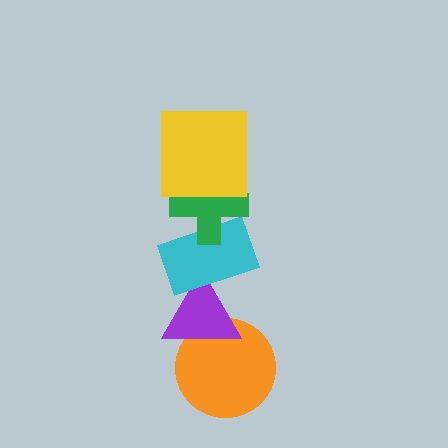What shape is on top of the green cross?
The yellow square is on top of the green cross.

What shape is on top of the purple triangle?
The cyan rectangle is on top of the purple triangle.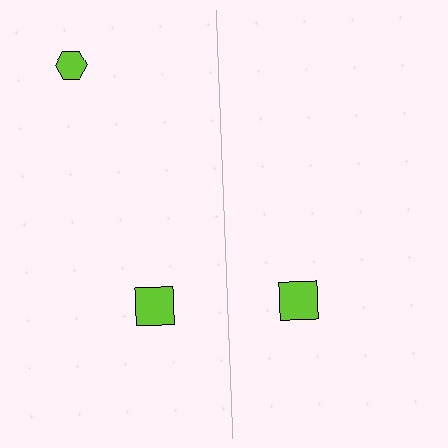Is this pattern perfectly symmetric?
No, the pattern is not perfectly symmetric. A lime hexagon is missing from the right side.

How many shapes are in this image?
There are 3 shapes in this image.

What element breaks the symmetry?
A lime hexagon is missing from the right side.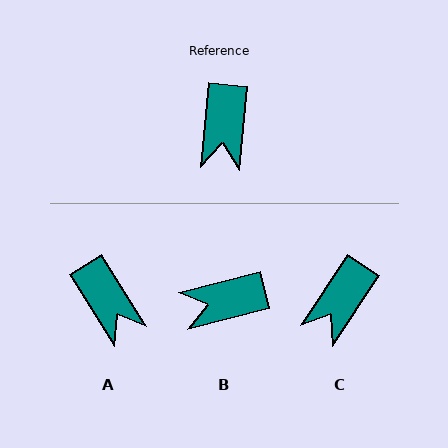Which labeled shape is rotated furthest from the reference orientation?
B, about 70 degrees away.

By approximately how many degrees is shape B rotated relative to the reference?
Approximately 70 degrees clockwise.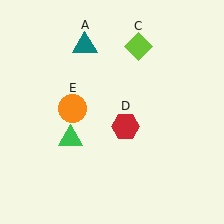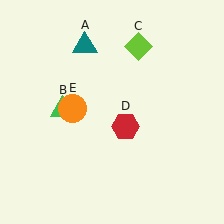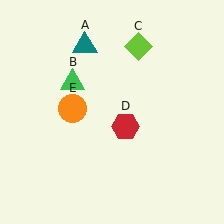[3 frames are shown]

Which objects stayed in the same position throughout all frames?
Teal triangle (object A) and lime diamond (object C) and red hexagon (object D) and orange circle (object E) remained stationary.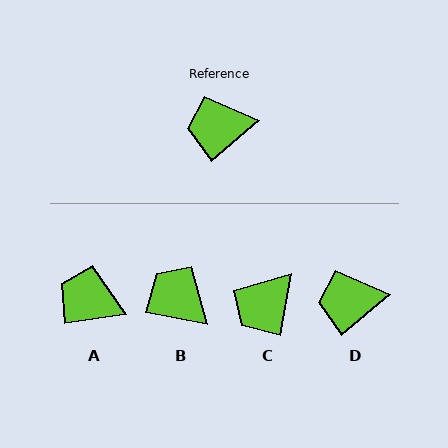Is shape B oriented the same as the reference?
No, it is off by about 51 degrees.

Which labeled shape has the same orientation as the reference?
D.